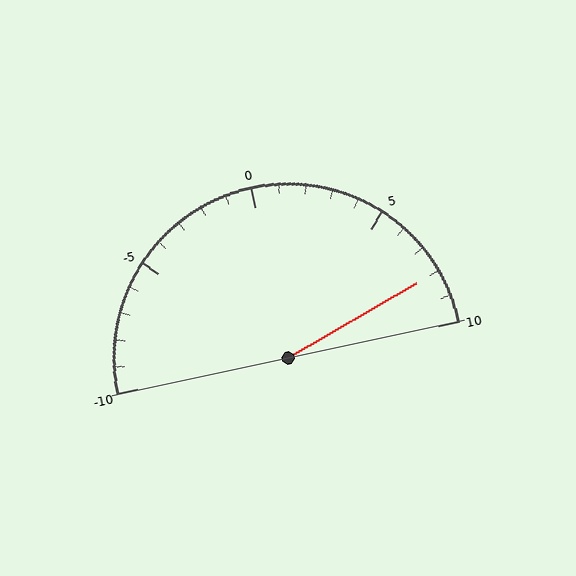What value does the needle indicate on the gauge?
The needle indicates approximately 8.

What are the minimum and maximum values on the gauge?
The gauge ranges from -10 to 10.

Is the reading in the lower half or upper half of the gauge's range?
The reading is in the upper half of the range (-10 to 10).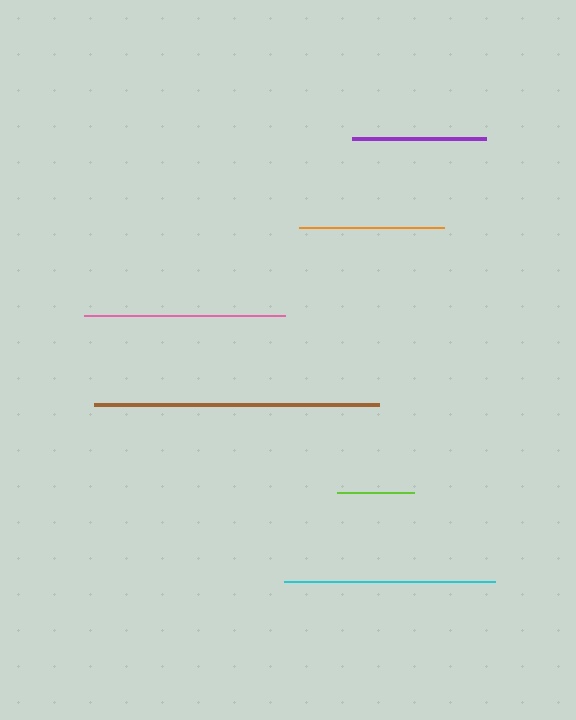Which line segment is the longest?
The brown line is the longest at approximately 285 pixels.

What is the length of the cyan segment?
The cyan segment is approximately 211 pixels long.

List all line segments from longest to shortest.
From longest to shortest: brown, cyan, pink, orange, purple, lime.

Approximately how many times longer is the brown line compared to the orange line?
The brown line is approximately 2.0 times the length of the orange line.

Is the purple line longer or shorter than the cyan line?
The cyan line is longer than the purple line.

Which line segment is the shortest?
The lime line is the shortest at approximately 77 pixels.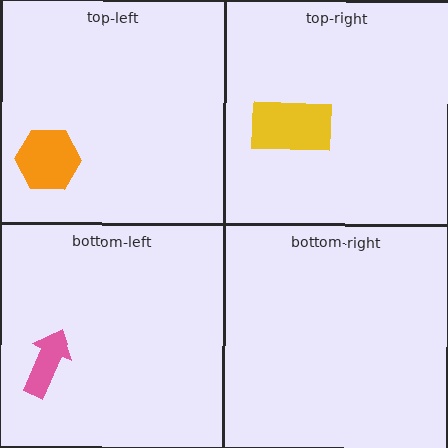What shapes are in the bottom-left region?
The pink arrow.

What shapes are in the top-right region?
The yellow rectangle.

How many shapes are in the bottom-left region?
1.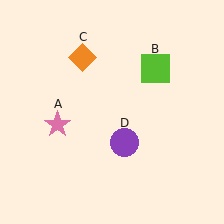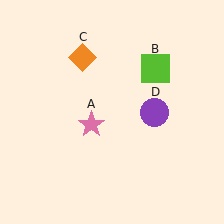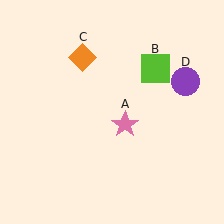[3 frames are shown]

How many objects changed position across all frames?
2 objects changed position: pink star (object A), purple circle (object D).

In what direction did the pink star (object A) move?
The pink star (object A) moved right.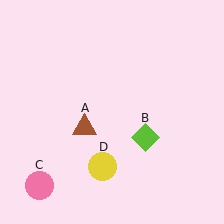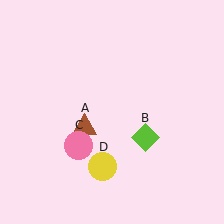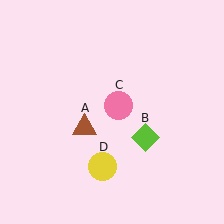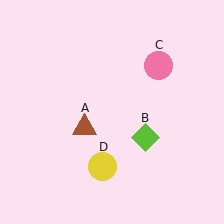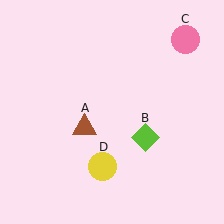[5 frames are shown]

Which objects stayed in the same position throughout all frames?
Brown triangle (object A) and lime diamond (object B) and yellow circle (object D) remained stationary.